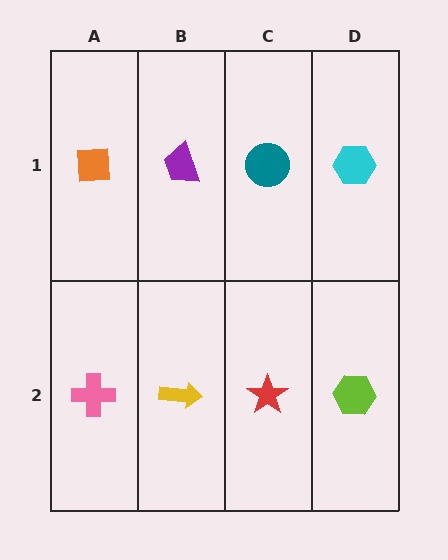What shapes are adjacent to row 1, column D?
A lime hexagon (row 2, column D), a teal circle (row 1, column C).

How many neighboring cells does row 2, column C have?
3.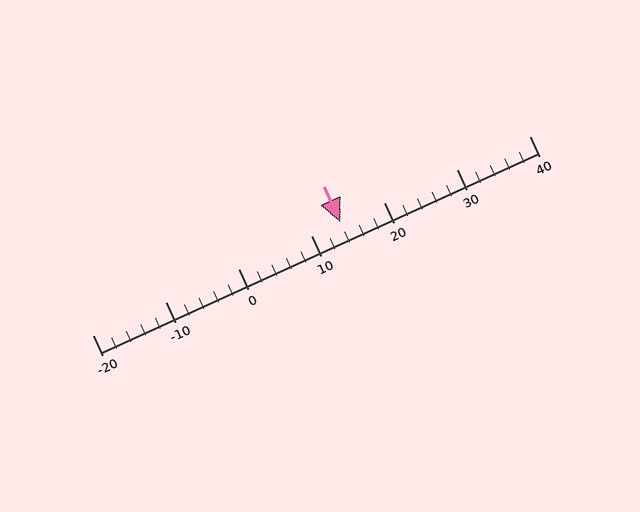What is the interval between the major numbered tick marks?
The major tick marks are spaced 10 units apart.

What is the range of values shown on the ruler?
The ruler shows values from -20 to 40.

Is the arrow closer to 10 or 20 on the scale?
The arrow is closer to 10.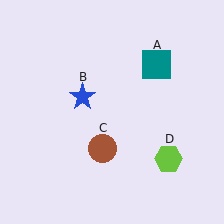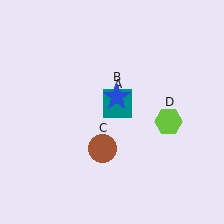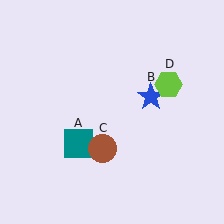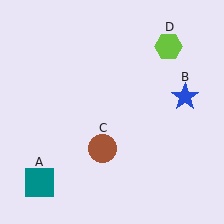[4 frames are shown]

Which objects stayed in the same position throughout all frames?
Brown circle (object C) remained stationary.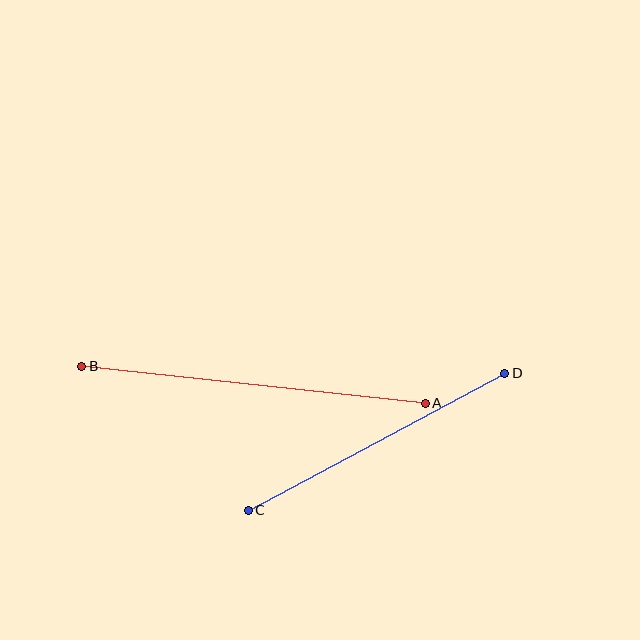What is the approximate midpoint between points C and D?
The midpoint is at approximately (377, 442) pixels.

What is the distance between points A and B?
The distance is approximately 345 pixels.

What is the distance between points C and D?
The distance is approximately 291 pixels.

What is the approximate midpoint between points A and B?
The midpoint is at approximately (253, 385) pixels.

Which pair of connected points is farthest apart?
Points A and B are farthest apart.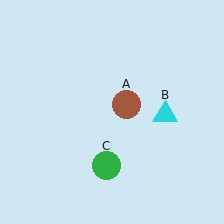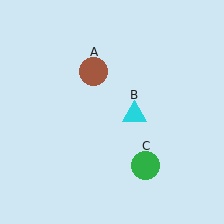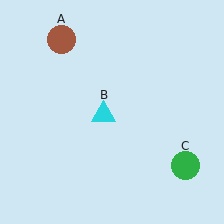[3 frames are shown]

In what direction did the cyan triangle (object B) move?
The cyan triangle (object B) moved left.